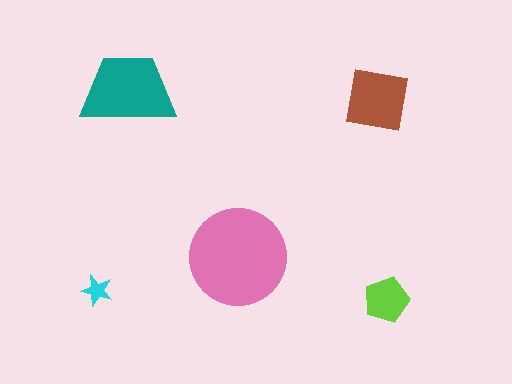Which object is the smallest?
The cyan star.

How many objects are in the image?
There are 5 objects in the image.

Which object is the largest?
The pink circle.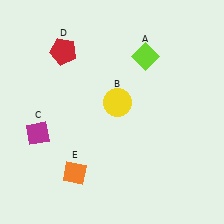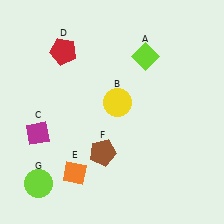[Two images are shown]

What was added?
A brown pentagon (F), a lime circle (G) were added in Image 2.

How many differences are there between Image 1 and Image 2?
There are 2 differences between the two images.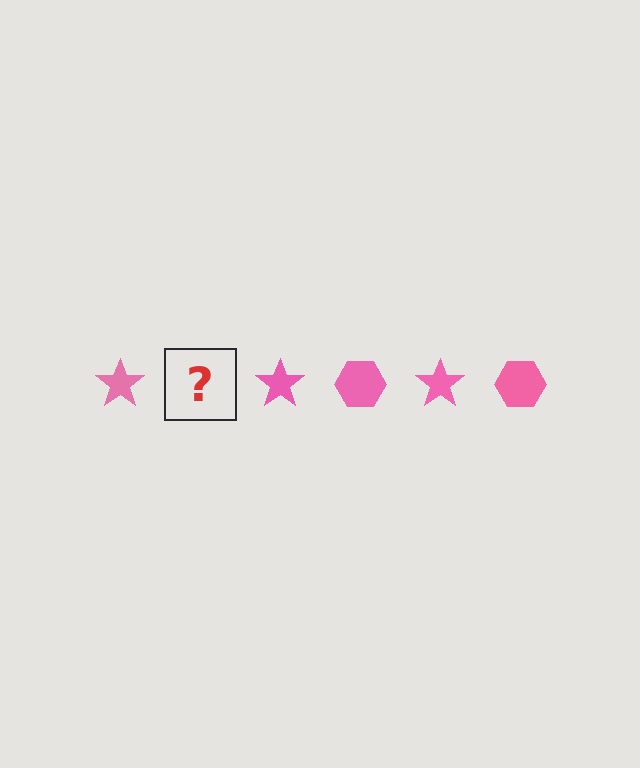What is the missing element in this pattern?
The missing element is a pink hexagon.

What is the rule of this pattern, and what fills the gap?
The rule is that the pattern cycles through star, hexagon shapes in pink. The gap should be filled with a pink hexagon.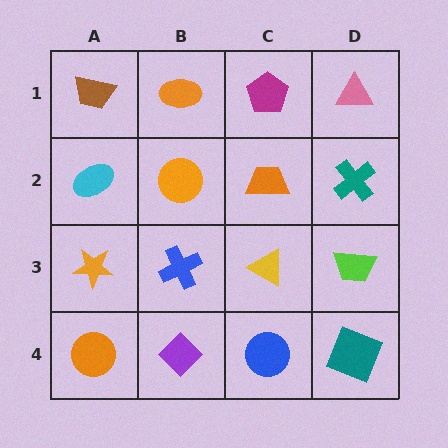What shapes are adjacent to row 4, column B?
A blue cross (row 3, column B), an orange circle (row 4, column A), a blue circle (row 4, column C).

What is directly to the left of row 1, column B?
A brown trapezoid.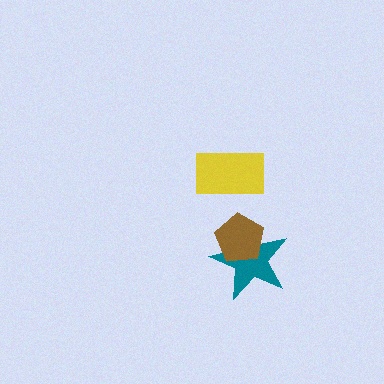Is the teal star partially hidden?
Yes, it is partially covered by another shape.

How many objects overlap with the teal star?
1 object overlaps with the teal star.